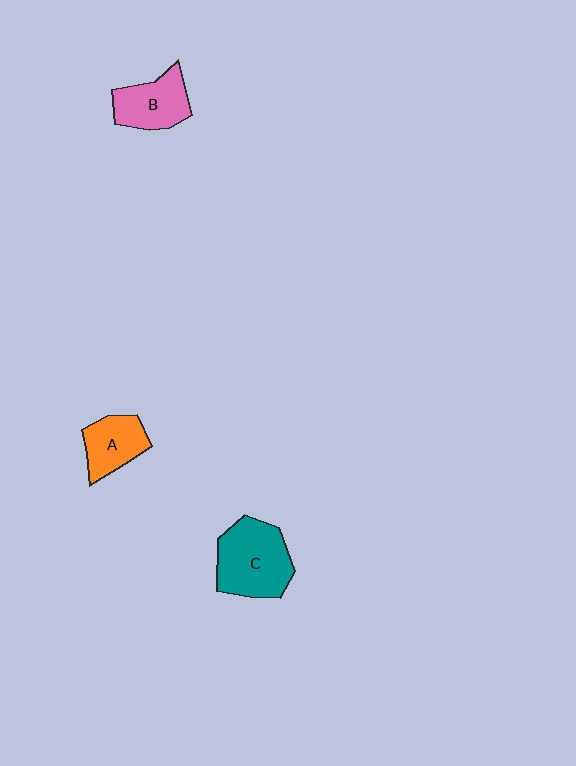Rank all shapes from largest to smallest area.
From largest to smallest: C (teal), B (pink), A (orange).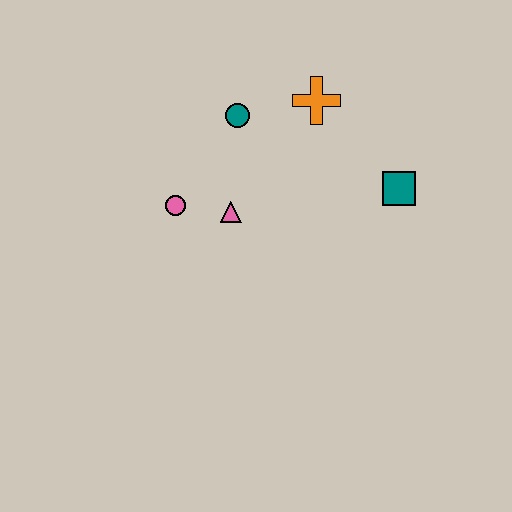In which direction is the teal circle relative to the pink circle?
The teal circle is above the pink circle.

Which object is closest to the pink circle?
The pink triangle is closest to the pink circle.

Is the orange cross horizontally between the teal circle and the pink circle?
No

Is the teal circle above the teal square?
Yes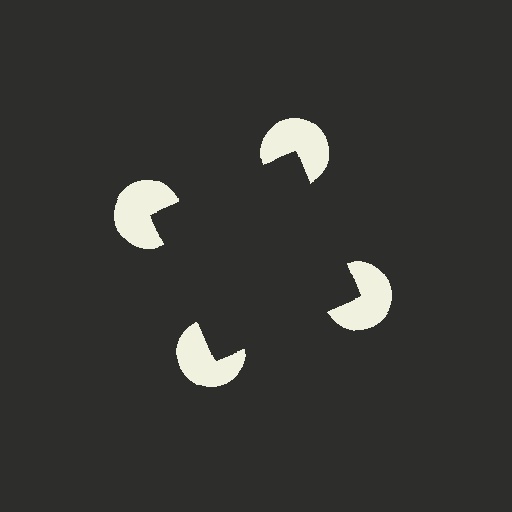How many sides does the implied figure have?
4 sides.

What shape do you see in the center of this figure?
An illusory square — its edges are inferred from the aligned wedge cuts in the pac-man discs, not physically drawn.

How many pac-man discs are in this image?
There are 4 — one at each vertex of the illusory square.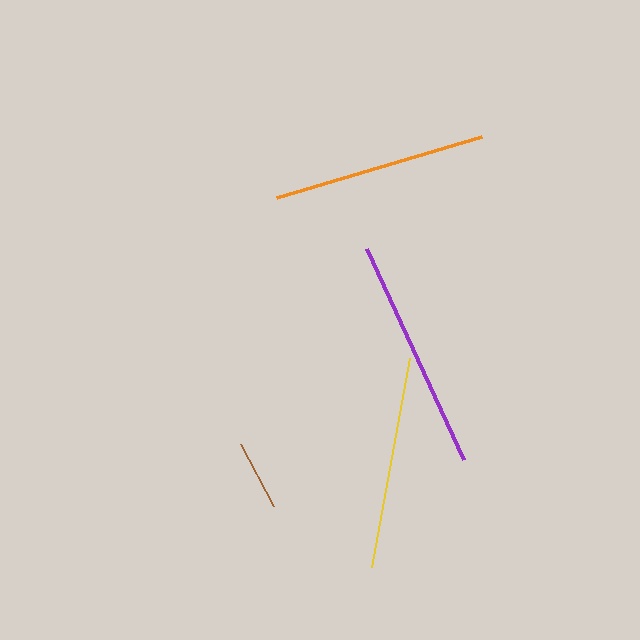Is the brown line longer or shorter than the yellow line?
The yellow line is longer than the brown line.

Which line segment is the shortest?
The brown line is the shortest at approximately 70 pixels.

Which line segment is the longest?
The purple line is the longest at approximately 232 pixels.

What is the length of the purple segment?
The purple segment is approximately 232 pixels long.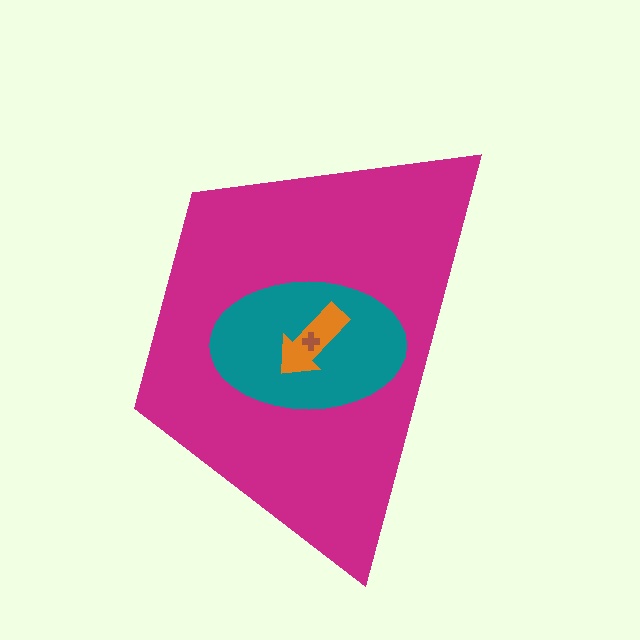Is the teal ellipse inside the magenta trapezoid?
Yes.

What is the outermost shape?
The magenta trapezoid.